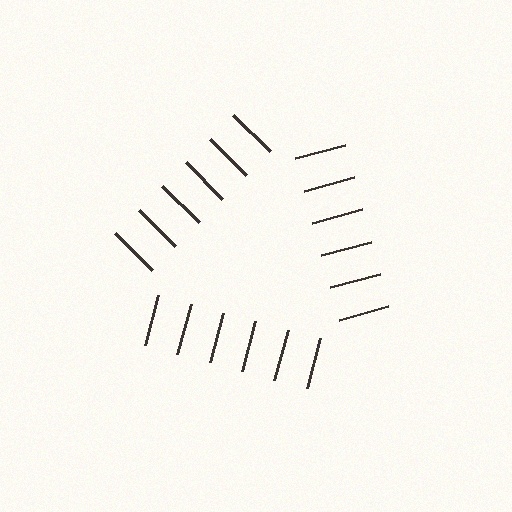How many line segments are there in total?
18 — 6 along each of the 3 edges.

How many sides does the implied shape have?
3 sides — the line-ends trace a triangle.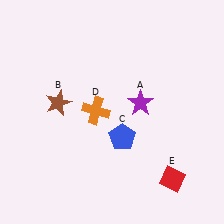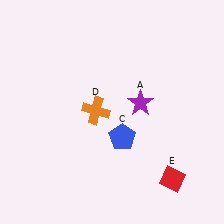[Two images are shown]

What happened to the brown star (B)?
The brown star (B) was removed in Image 2. It was in the top-left area of Image 1.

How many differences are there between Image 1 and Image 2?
There is 1 difference between the two images.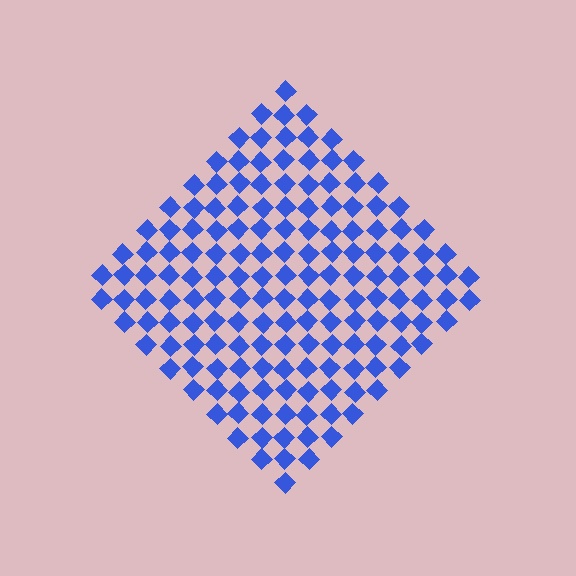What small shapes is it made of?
It is made of small diamonds.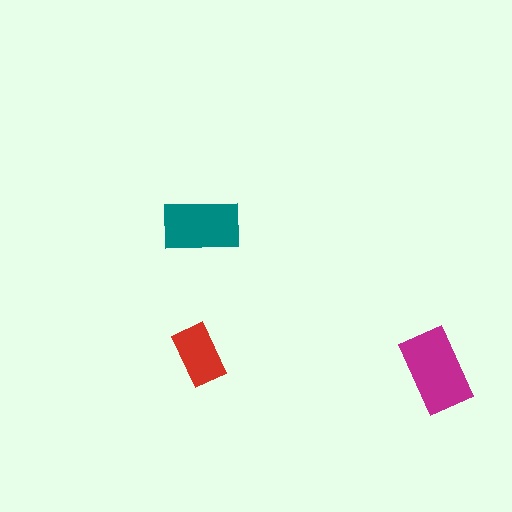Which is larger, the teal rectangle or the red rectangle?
The teal one.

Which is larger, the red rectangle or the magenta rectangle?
The magenta one.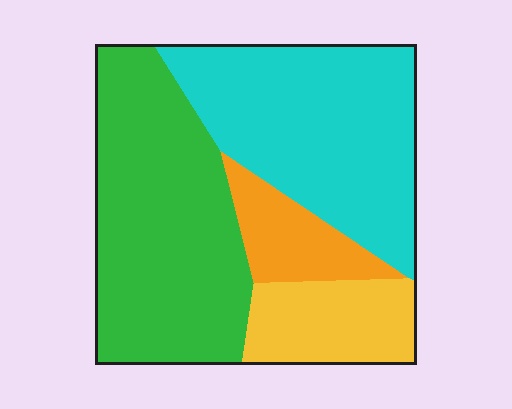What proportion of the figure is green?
Green takes up about two fifths (2/5) of the figure.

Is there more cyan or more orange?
Cyan.